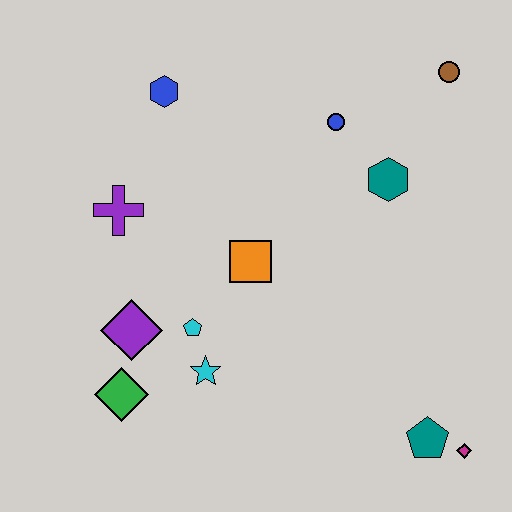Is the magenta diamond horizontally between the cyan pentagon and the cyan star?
No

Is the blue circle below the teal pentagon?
No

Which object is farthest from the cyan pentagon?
The brown circle is farthest from the cyan pentagon.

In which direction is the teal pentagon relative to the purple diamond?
The teal pentagon is to the right of the purple diamond.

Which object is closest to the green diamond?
The purple diamond is closest to the green diamond.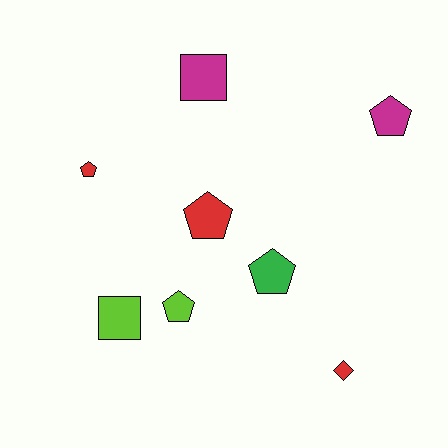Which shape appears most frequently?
Pentagon, with 5 objects.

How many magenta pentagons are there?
There is 1 magenta pentagon.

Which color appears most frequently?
Red, with 3 objects.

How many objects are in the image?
There are 8 objects.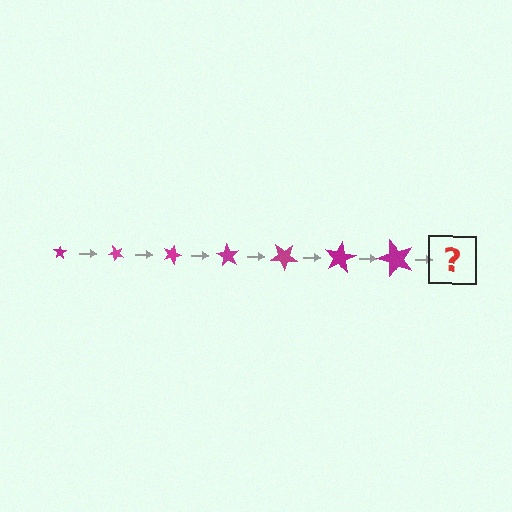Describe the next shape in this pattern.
It should be a star, larger than the previous one and rotated 315 degrees from the start.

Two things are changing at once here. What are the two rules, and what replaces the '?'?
The two rules are that the star grows larger each step and it rotates 45 degrees each step. The '?' should be a star, larger than the previous one and rotated 315 degrees from the start.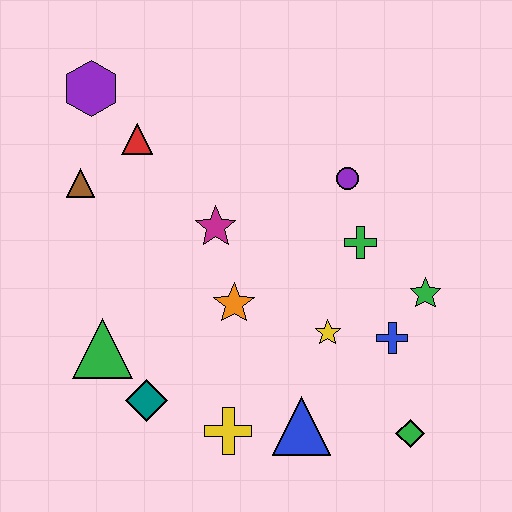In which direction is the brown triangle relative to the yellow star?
The brown triangle is to the left of the yellow star.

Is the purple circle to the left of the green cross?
Yes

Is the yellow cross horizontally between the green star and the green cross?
No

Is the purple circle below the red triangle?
Yes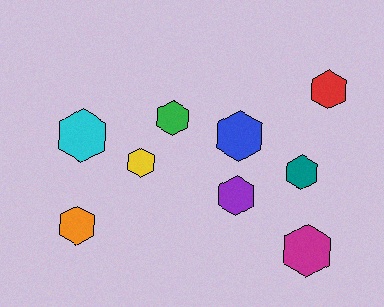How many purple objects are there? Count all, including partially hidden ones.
There is 1 purple object.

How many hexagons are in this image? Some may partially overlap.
There are 9 hexagons.